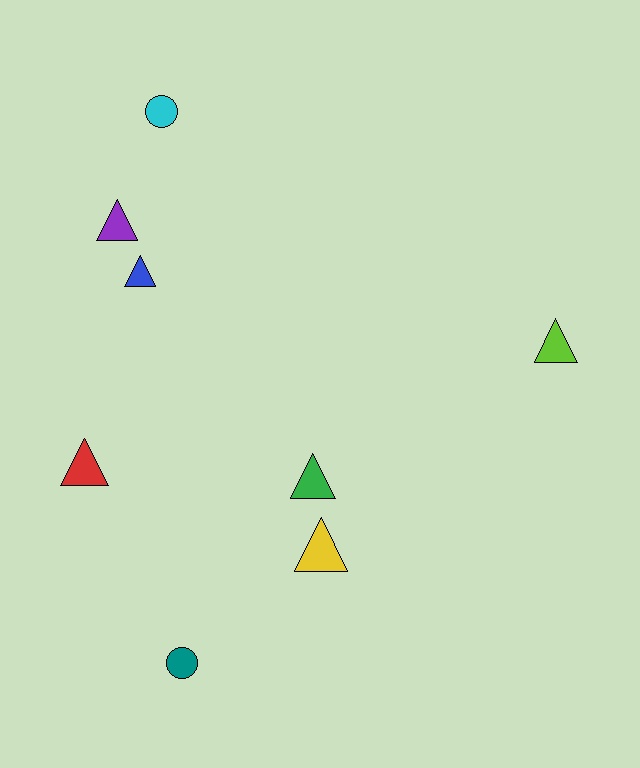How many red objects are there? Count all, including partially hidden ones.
There is 1 red object.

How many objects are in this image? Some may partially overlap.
There are 8 objects.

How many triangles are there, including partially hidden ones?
There are 6 triangles.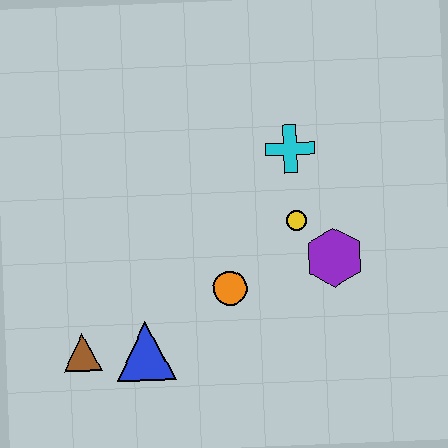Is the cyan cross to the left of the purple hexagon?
Yes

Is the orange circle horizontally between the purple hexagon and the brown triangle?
Yes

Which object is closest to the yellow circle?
The purple hexagon is closest to the yellow circle.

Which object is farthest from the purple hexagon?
The brown triangle is farthest from the purple hexagon.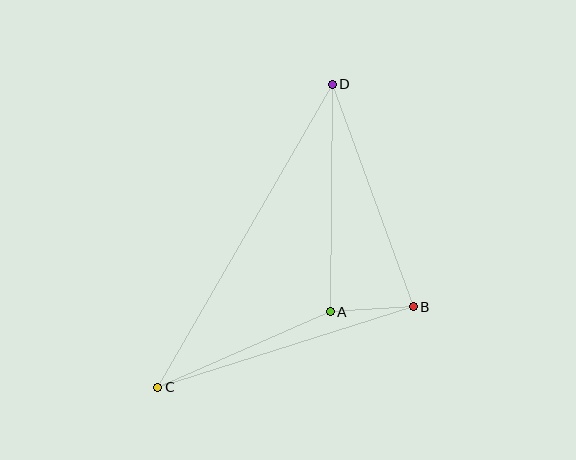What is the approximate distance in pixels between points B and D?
The distance between B and D is approximately 237 pixels.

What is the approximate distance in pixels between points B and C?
The distance between B and C is approximately 268 pixels.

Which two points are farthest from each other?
Points C and D are farthest from each other.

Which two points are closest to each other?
Points A and B are closest to each other.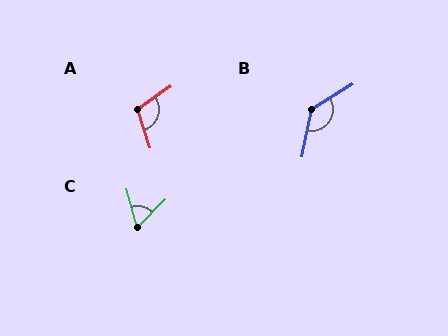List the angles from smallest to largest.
C (60°), A (107°), B (133°).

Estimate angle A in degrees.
Approximately 107 degrees.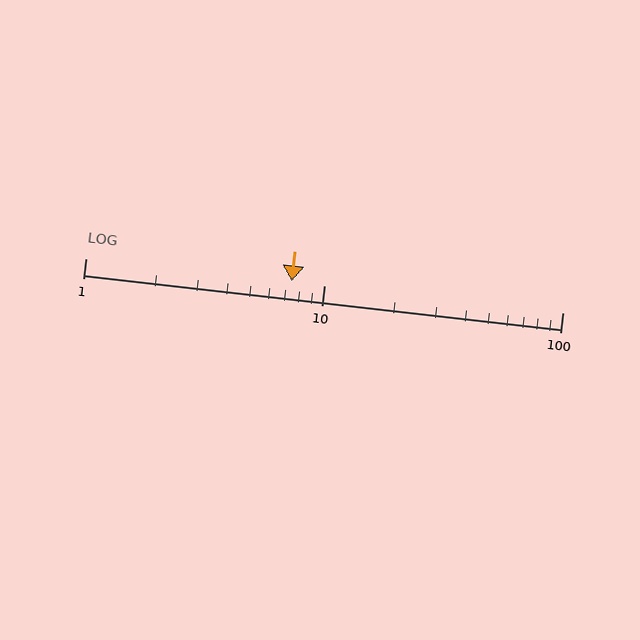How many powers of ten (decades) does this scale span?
The scale spans 2 decades, from 1 to 100.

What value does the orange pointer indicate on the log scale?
The pointer indicates approximately 7.3.